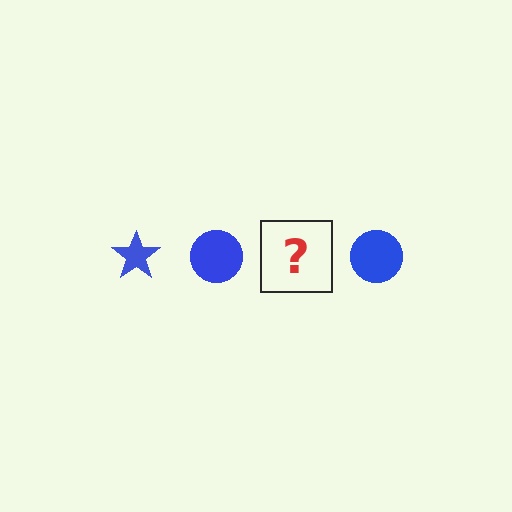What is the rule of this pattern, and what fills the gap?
The rule is that the pattern cycles through star, circle shapes in blue. The gap should be filled with a blue star.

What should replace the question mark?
The question mark should be replaced with a blue star.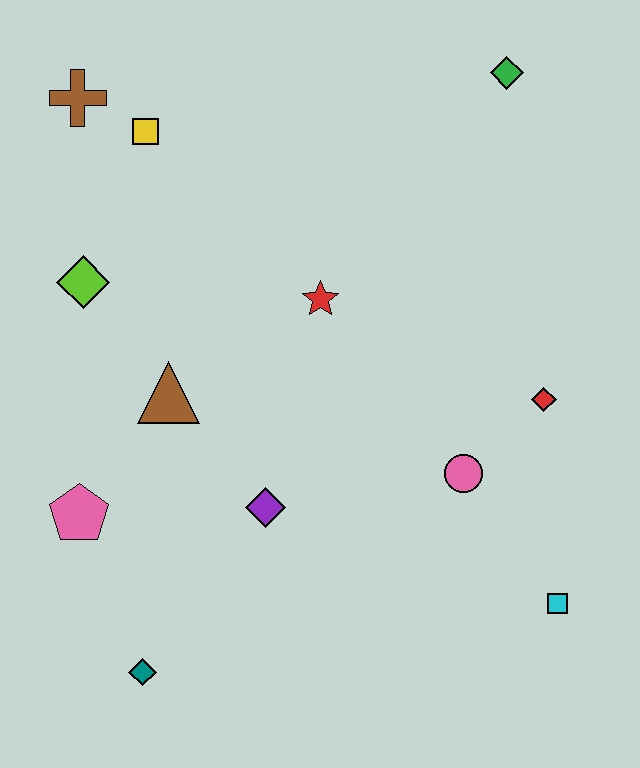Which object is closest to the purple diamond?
The brown triangle is closest to the purple diamond.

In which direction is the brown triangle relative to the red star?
The brown triangle is to the left of the red star.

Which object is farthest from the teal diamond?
The green diamond is farthest from the teal diamond.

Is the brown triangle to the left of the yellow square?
No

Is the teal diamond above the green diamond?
No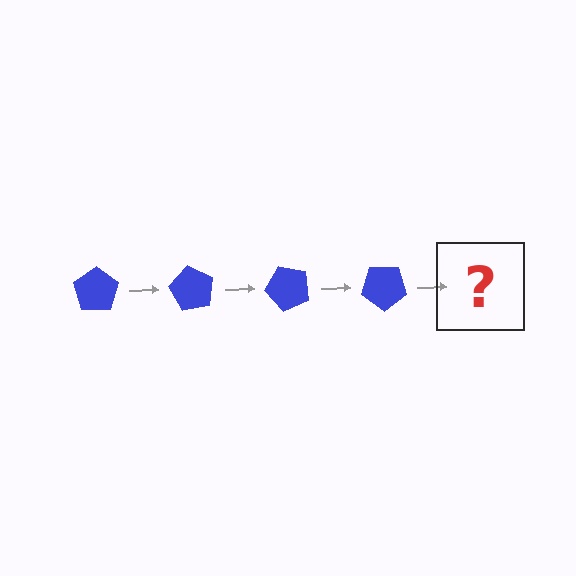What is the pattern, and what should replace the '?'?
The pattern is that the pentagon rotates 60 degrees each step. The '?' should be a blue pentagon rotated 240 degrees.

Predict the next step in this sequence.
The next step is a blue pentagon rotated 240 degrees.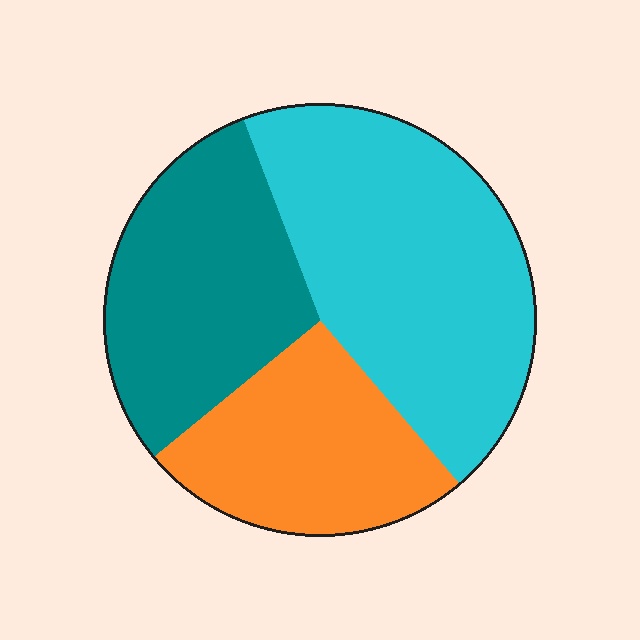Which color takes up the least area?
Orange, at roughly 25%.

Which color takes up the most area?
Cyan, at roughly 45%.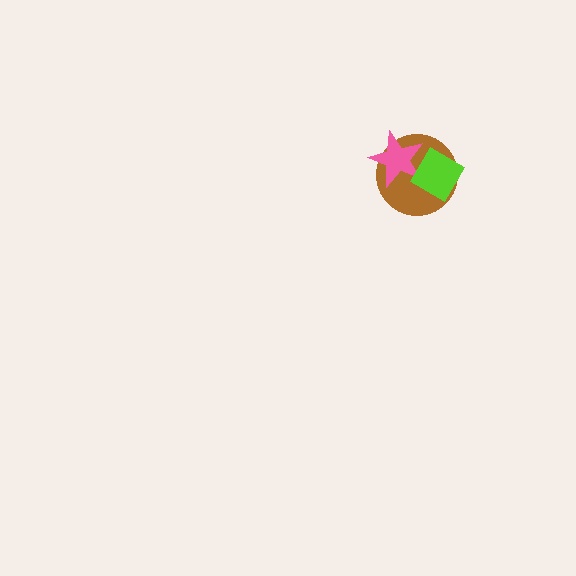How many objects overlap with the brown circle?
2 objects overlap with the brown circle.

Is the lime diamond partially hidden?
No, no other shape covers it.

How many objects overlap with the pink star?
2 objects overlap with the pink star.